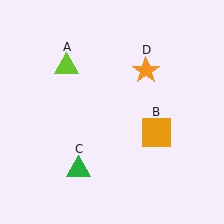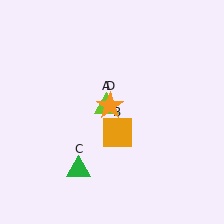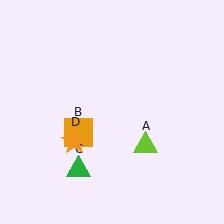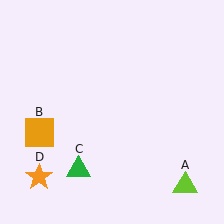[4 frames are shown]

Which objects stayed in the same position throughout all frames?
Green triangle (object C) remained stationary.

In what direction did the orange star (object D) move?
The orange star (object D) moved down and to the left.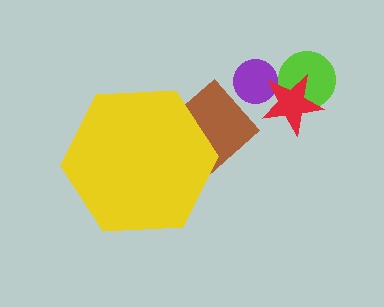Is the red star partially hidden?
No, the red star is fully visible.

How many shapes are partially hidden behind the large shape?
1 shape is partially hidden.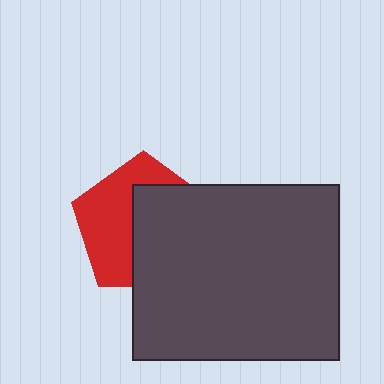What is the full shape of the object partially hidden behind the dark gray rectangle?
The partially hidden object is a red pentagon.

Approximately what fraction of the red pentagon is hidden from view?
Roughly 53% of the red pentagon is hidden behind the dark gray rectangle.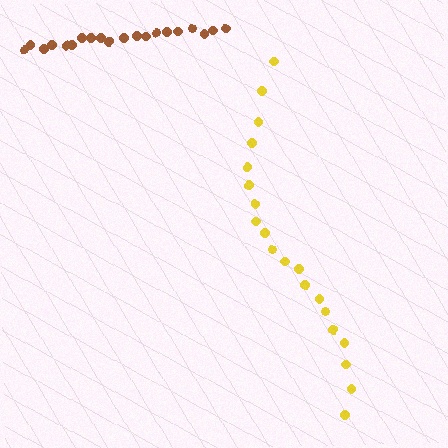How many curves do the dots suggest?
There are 2 distinct paths.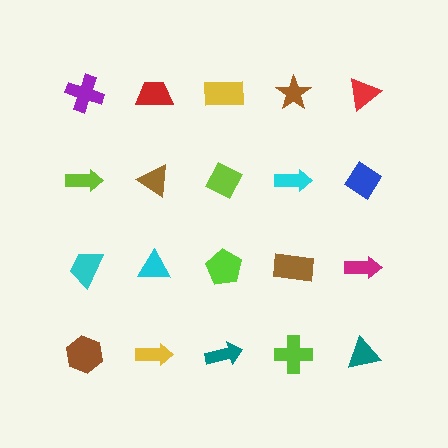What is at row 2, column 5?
A blue diamond.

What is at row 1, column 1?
A purple cross.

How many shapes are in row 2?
5 shapes.